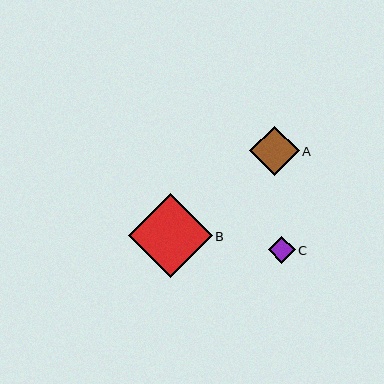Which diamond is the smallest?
Diamond C is the smallest with a size of approximately 27 pixels.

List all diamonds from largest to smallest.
From largest to smallest: B, A, C.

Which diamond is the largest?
Diamond B is the largest with a size of approximately 84 pixels.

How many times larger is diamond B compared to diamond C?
Diamond B is approximately 3.1 times the size of diamond C.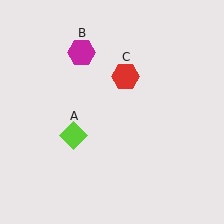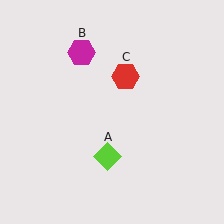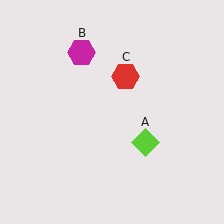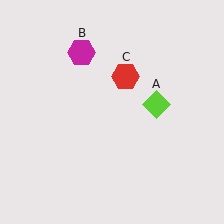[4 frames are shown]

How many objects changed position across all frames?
1 object changed position: lime diamond (object A).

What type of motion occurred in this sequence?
The lime diamond (object A) rotated counterclockwise around the center of the scene.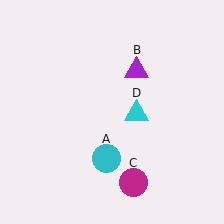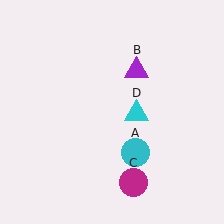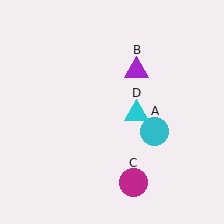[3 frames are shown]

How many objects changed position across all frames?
1 object changed position: cyan circle (object A).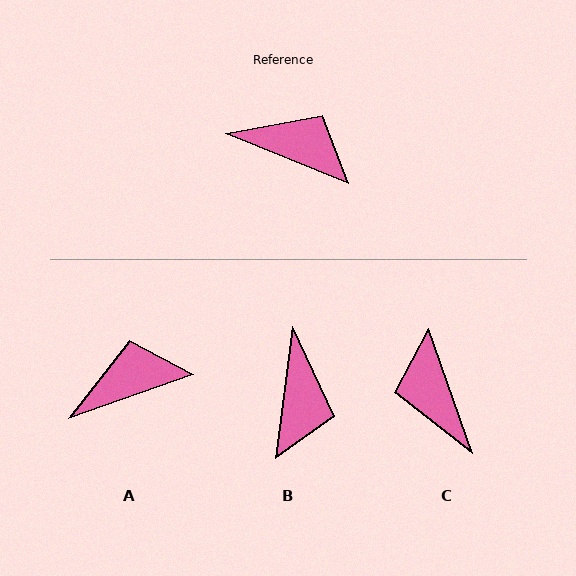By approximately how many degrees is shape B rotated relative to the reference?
Approximately 75 degrees clockwise.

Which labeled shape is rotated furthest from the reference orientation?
C, about 131 degrees away.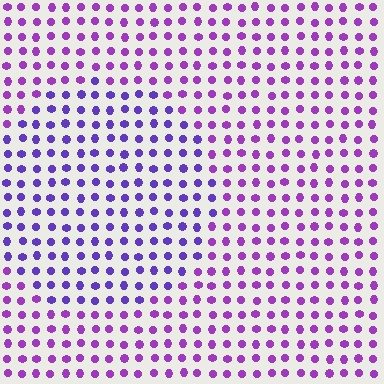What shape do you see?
I see a circle.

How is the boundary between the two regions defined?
The boundary is defined purely by a slight shift in hue (about 29 degrees). Spacing, size, and orientation are identical on both sides.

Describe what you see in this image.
The image is filled with small purple elements in a uniform arrangement. A circle-shaped region is visible where the elements are tinted to a slightly different hue, forming a subtle color boundary.